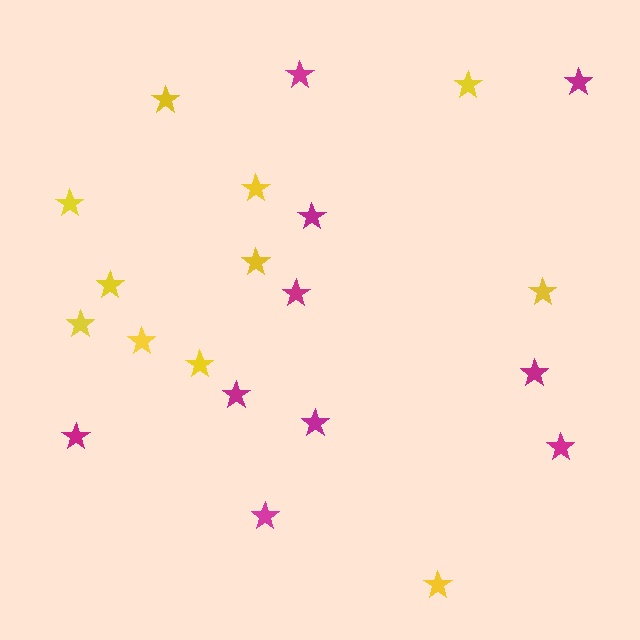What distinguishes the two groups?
There are 2 groups: one group of magenta stars (10) and one group of yellow stars (11).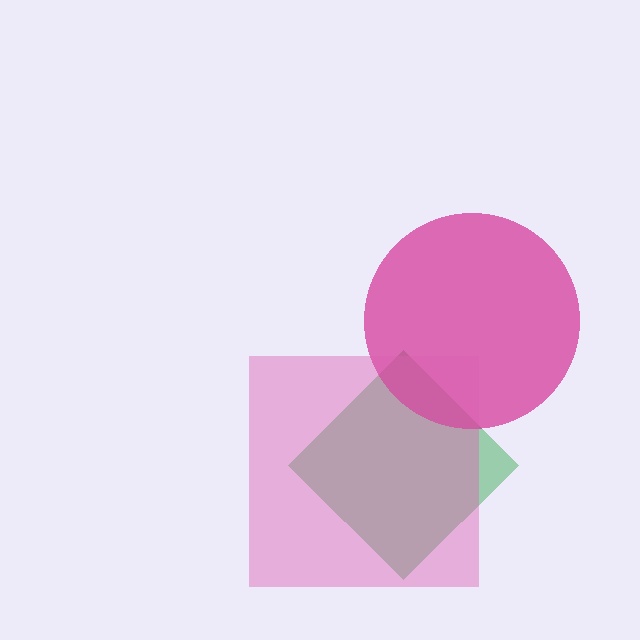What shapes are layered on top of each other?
The layered shapes are: a green diamond, a magenta circle, a pink square.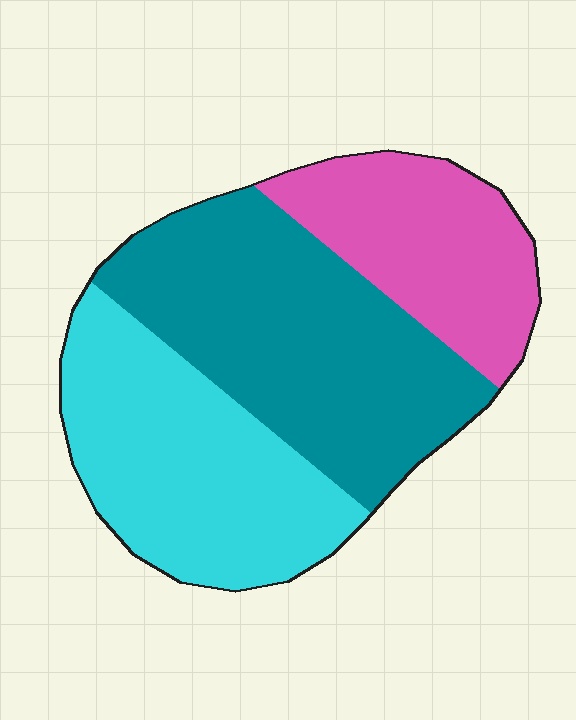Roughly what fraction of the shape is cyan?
Cyan takes up about one third (1/3) of the shape.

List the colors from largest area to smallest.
From largest to smallest: teal, cyan, pink.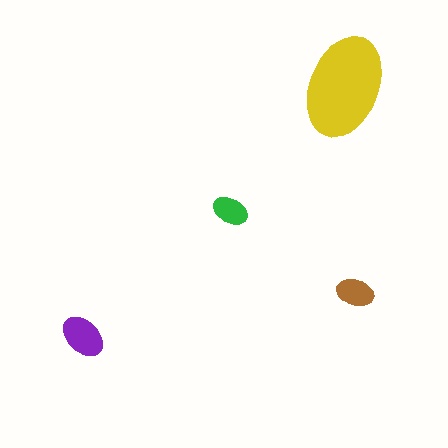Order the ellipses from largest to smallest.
the yellow one, the purple one, the brown one, the green one.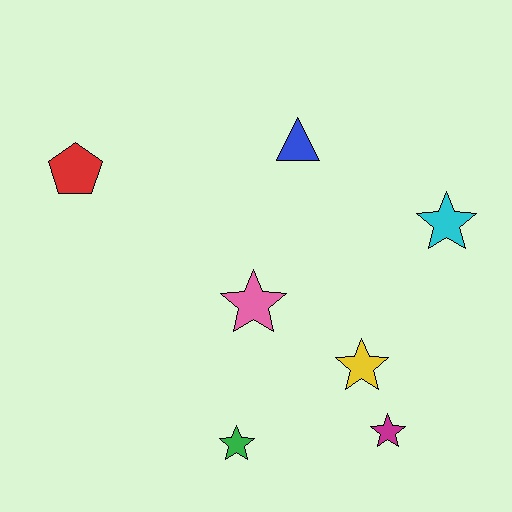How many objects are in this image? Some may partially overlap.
There are 7 objects.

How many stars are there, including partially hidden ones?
There are 5 stars.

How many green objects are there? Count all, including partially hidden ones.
There is 1 green object.